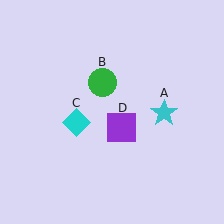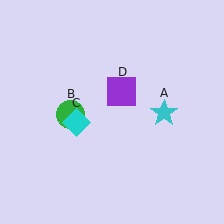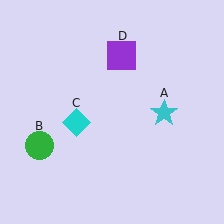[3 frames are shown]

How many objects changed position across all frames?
2 objects changed position: green circle (object B), purple square (object D).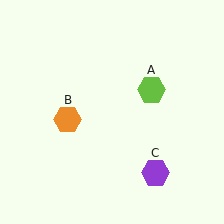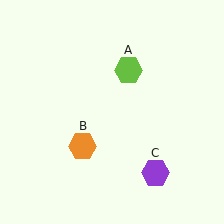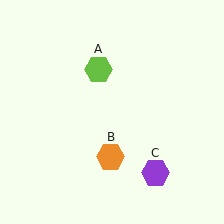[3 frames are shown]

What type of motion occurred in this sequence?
The lime hexagon (object A), orange hexagon (object B) rotated counterclockwise around the center of the scene.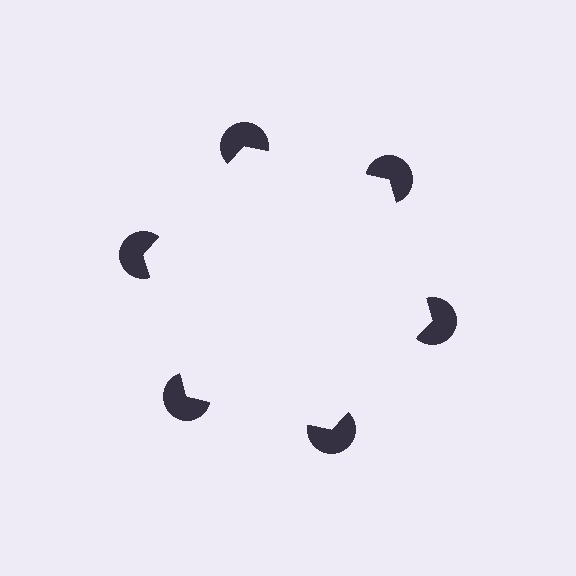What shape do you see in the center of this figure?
An illusory hexagon — its edges are inferred from the aligned wedge cuts in the pac-man discs, not physically drawn.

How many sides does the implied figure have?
6 sides.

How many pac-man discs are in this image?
There are 6 — one at each vertex of the illusory hexagon.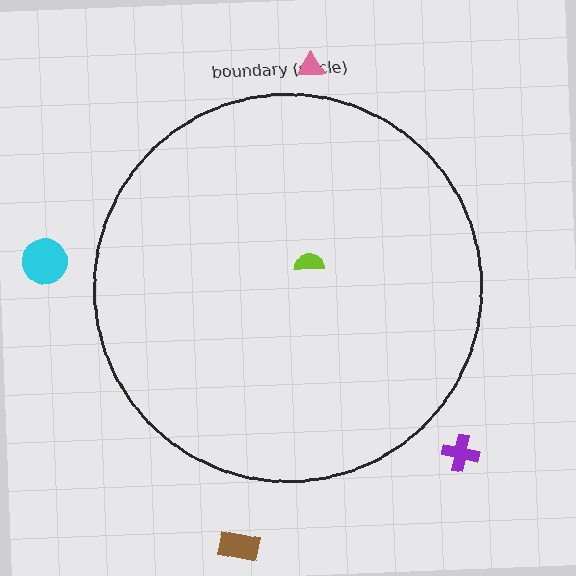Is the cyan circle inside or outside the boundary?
Outside.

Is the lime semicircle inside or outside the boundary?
Inside.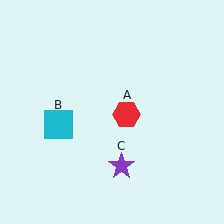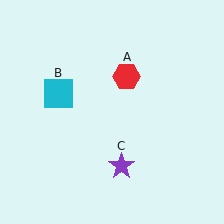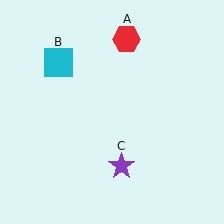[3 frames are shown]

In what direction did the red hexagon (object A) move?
The red hexagon (object A) moved up.